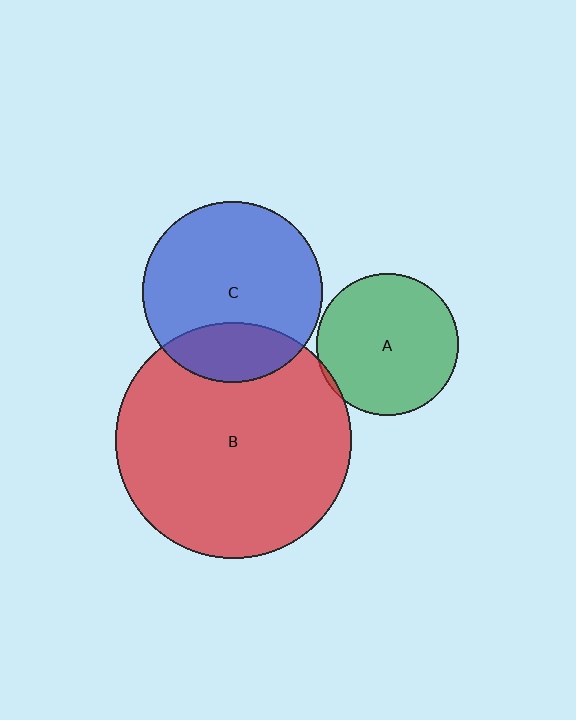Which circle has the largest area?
Circle B (red).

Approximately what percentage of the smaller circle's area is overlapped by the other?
Approximately 25%.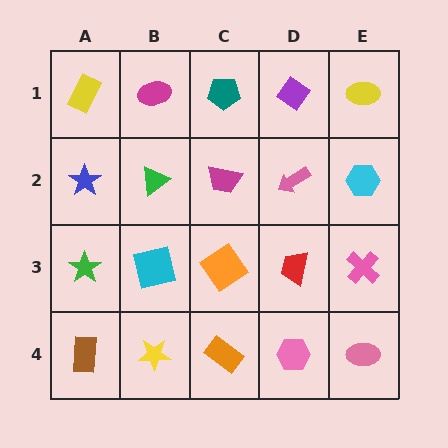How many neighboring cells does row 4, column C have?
3.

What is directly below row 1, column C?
A magenta trapezoid.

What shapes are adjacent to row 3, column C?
A magenta trapezoid (row 2, column C), an orange rectangle (row 4, column C), a cyan square (row 3, column B), a red trapezoid (row 3, column D).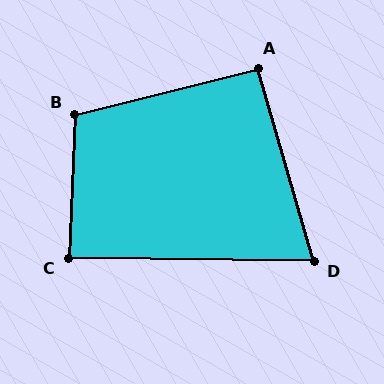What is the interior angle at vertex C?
Approximately 88 degrees (approximately right).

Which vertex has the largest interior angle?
B, at approximately 107 degrees.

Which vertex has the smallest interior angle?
D, at approximately 73 degrees.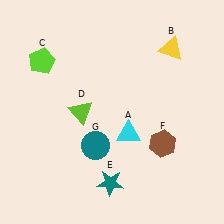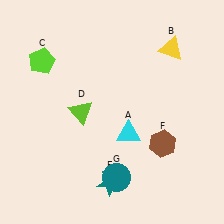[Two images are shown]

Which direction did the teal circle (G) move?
The teal circle (G) moved down.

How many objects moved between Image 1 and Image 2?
1 object moved between the two images.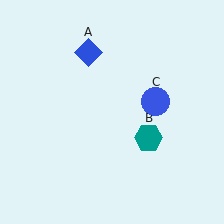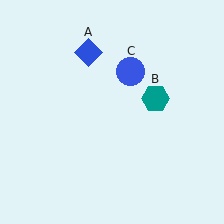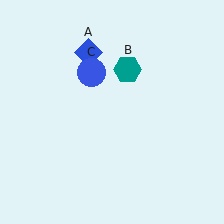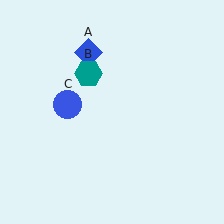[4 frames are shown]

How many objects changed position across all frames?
2 objects changed position: teal hexagon (object B), blue circle (object C).